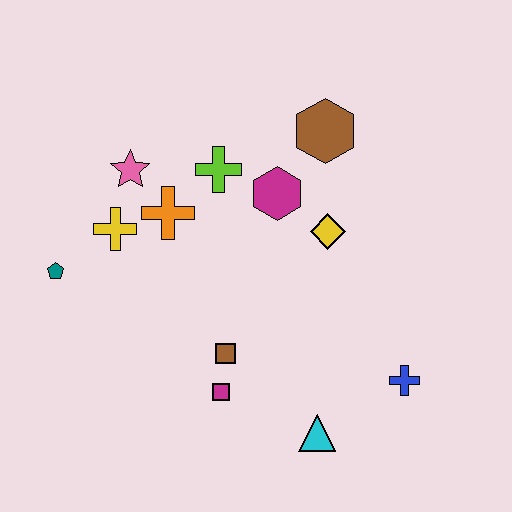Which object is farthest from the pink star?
The blue cross is farthest from the pink star.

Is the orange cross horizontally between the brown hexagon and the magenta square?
No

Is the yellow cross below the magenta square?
No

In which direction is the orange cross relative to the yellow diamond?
The orange cross is to the left of the yellow diamond.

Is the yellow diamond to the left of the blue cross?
Yes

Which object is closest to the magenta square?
The brown square is closest to the magenta square.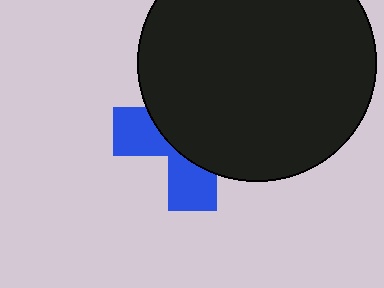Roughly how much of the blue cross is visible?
A small part of it is visible (roughly 35%).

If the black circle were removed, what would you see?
You would see the complete blue cross.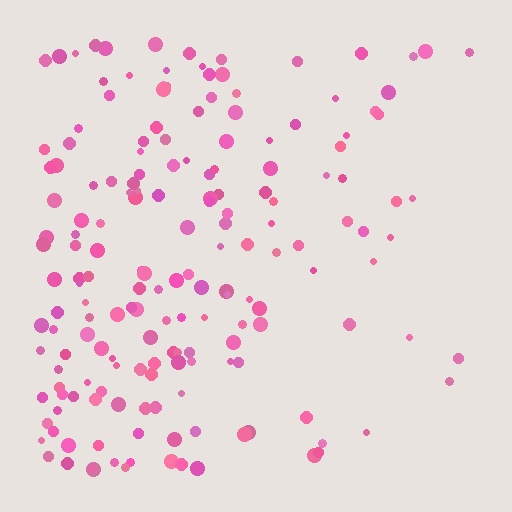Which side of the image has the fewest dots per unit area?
The right.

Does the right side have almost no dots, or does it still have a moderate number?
Still a moderate number, just noticeably fewer than the left.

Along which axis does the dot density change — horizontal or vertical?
Horizontal.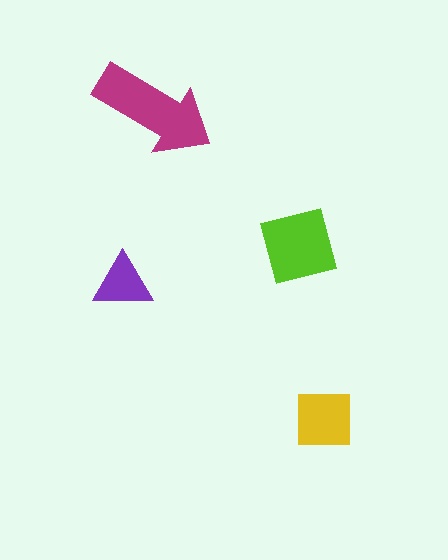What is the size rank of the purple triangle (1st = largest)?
4th.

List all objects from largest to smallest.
The magenta arrow, the lime square, the yellow square, the purple triangle.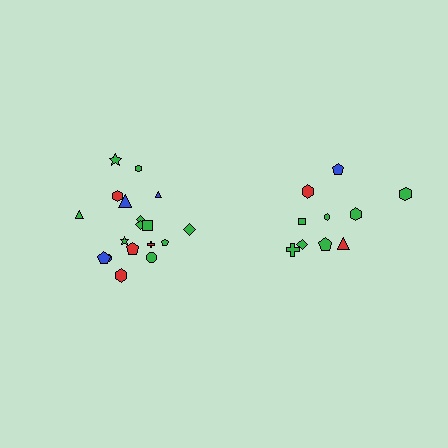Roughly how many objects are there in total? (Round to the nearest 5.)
Roughly 30 objects in total.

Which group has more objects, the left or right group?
The left group.